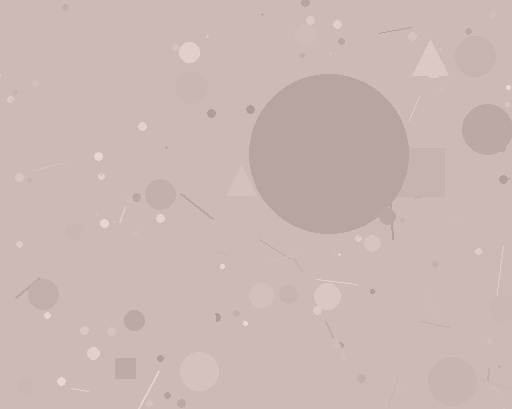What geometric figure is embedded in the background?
A circle is embedded in the background.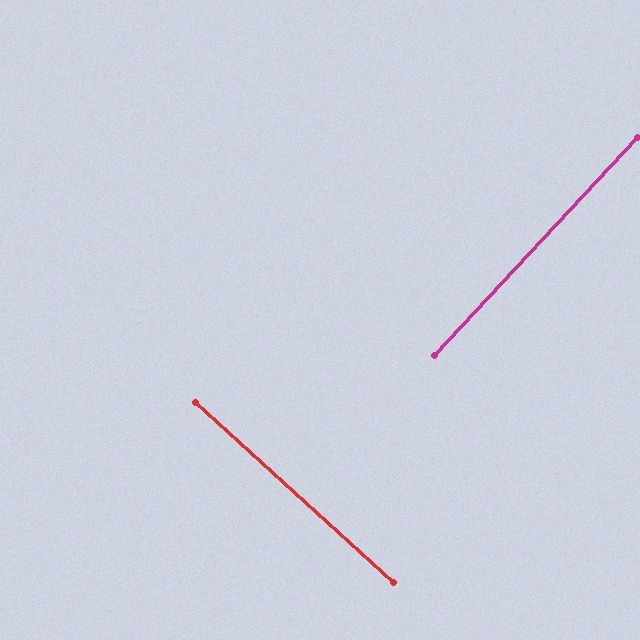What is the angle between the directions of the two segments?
Approximately 89 degrees.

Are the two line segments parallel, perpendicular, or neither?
Perpendicular — they meet at approximately 89°.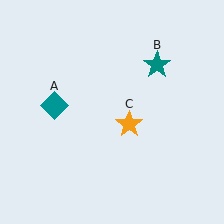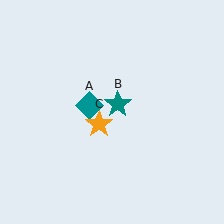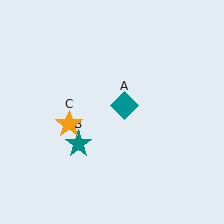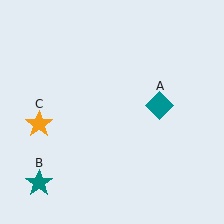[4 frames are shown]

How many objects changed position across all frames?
3 objects changed position: teal diamond (object A), teal star (object B), orange star (object C).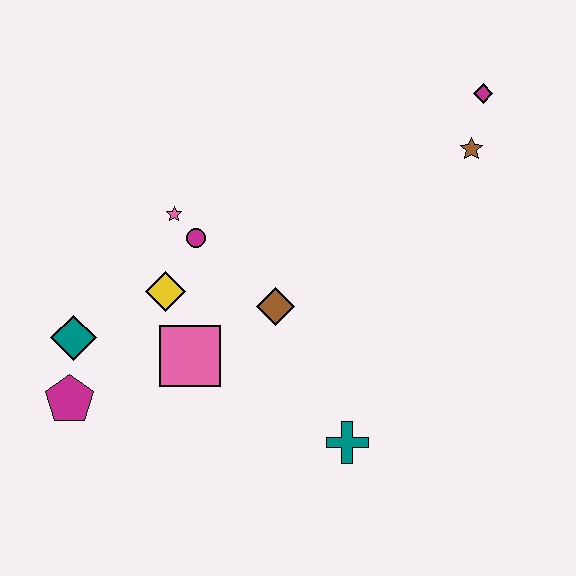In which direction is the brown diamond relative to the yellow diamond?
The brown diamond is to the right of the yellow diamond.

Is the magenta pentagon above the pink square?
No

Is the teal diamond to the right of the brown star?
No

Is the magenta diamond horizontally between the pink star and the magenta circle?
No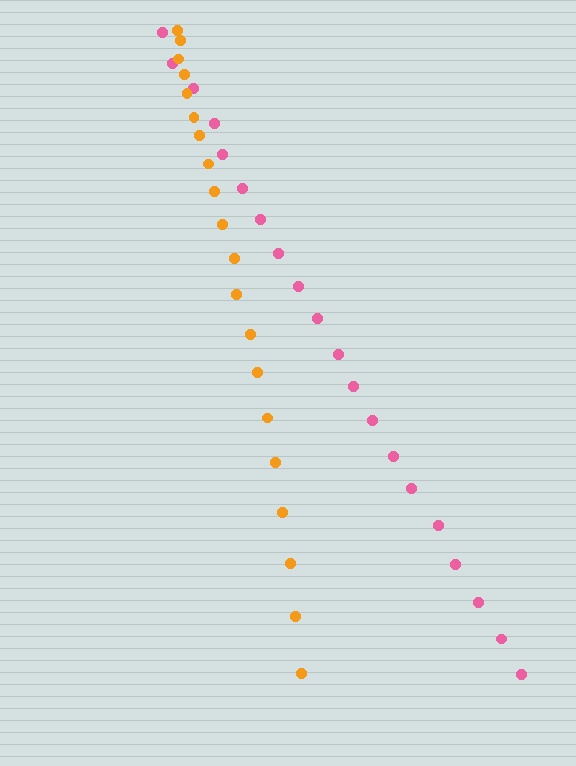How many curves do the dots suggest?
There are 2 distinct paths.